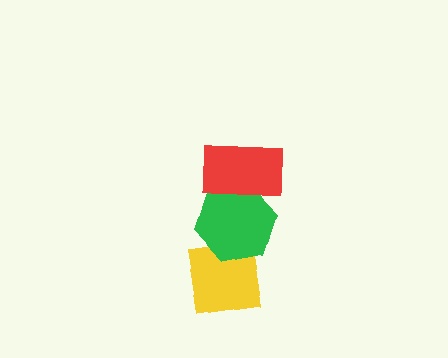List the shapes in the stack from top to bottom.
From top to bottom: the red rectangle, the green hexagon, the yellow square.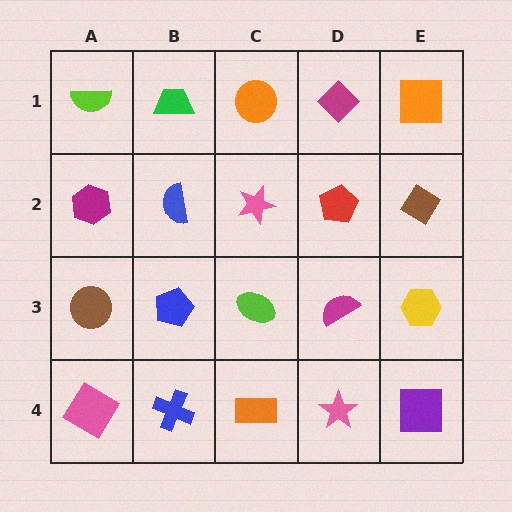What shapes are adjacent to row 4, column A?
A brown circle (row 3, column A), a blue cross (row 4, column B).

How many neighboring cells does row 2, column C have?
4.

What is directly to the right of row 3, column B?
A lime ellipse.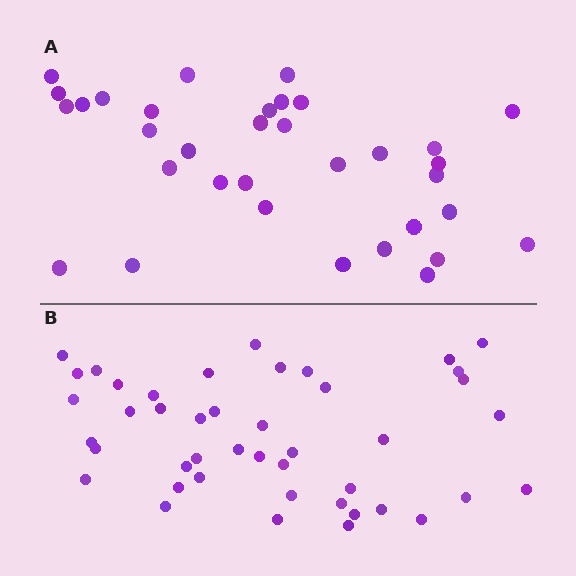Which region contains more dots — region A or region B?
Region B (the bottom region) has more dots.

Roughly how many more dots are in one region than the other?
Region B has roughly 10 or so more dots than region A.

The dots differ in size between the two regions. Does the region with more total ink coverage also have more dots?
No. Region A has more total ink coverage because its dots are larger, but region B actually contains more individual dots. Total area can be misleading — the number of items is what matters here.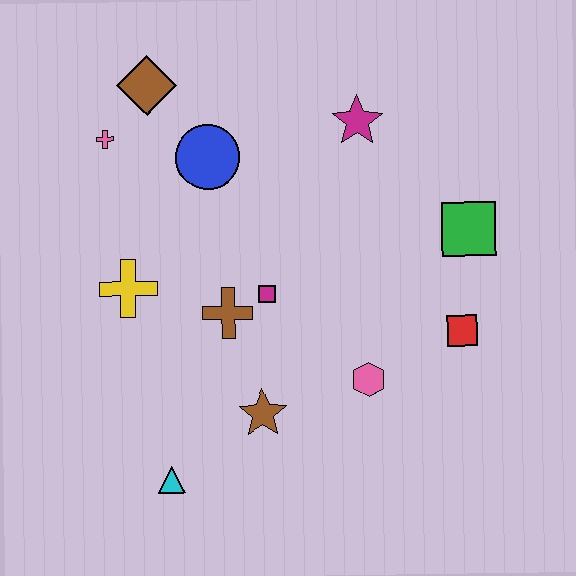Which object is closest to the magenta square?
The brown cross is closest to the magenta square.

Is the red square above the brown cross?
No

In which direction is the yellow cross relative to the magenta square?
The yellow cross is to the left of the magenta square.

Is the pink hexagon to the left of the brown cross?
No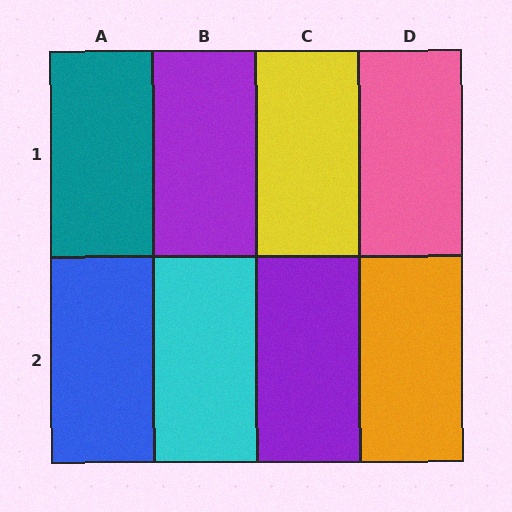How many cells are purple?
2 cells are purple.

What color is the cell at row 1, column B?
Purple.